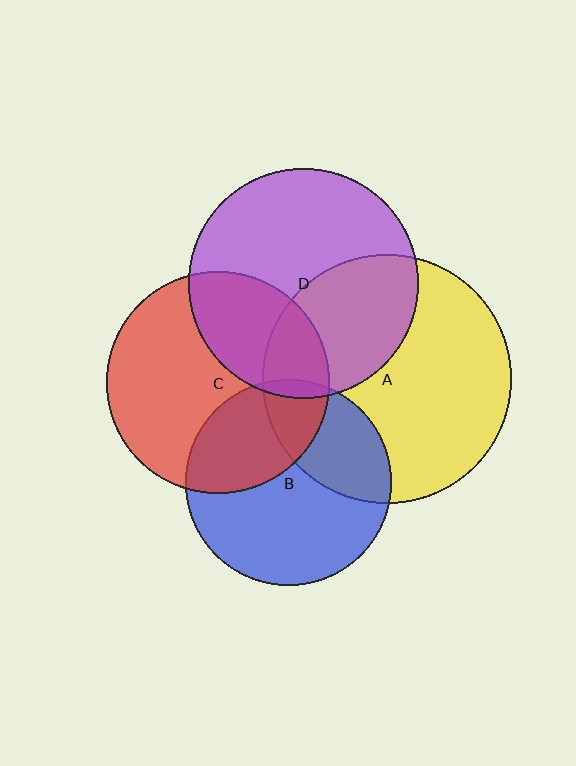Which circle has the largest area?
Circle A (yellow).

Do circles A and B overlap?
Yes.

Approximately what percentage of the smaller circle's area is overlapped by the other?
Approximately 30%.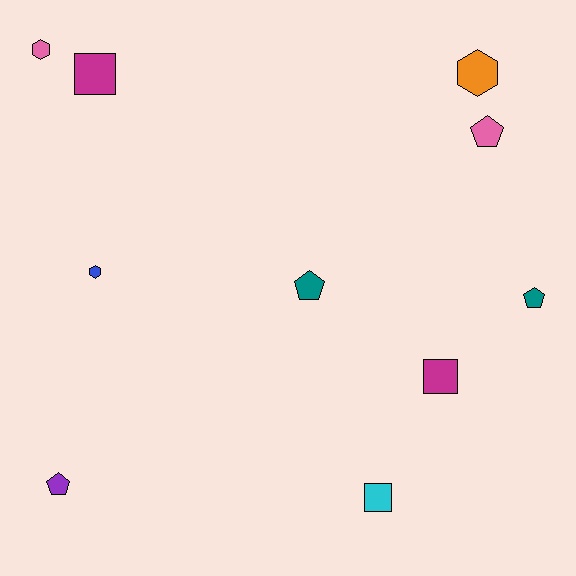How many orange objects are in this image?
There is 1 orange object.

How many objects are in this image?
There are 10 objects.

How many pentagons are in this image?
There are 4 pentagons.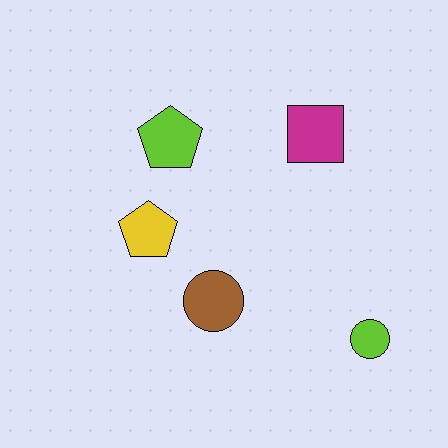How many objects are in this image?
There are 5 objects.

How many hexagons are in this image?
There are no hexagons.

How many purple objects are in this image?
There are no purple objects.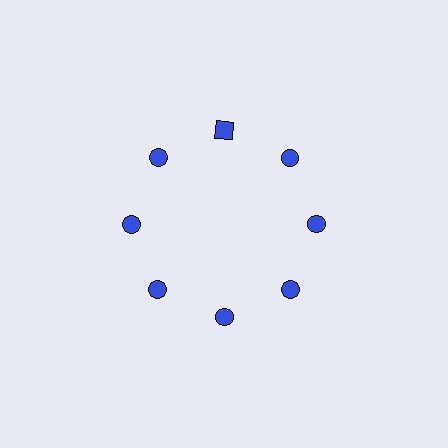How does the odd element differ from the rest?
It has a different shape: square instead of circle.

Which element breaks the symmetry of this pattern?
The blue square at roughly the 12 o'clock position breaks the symmetry. All other shapes are blue circles.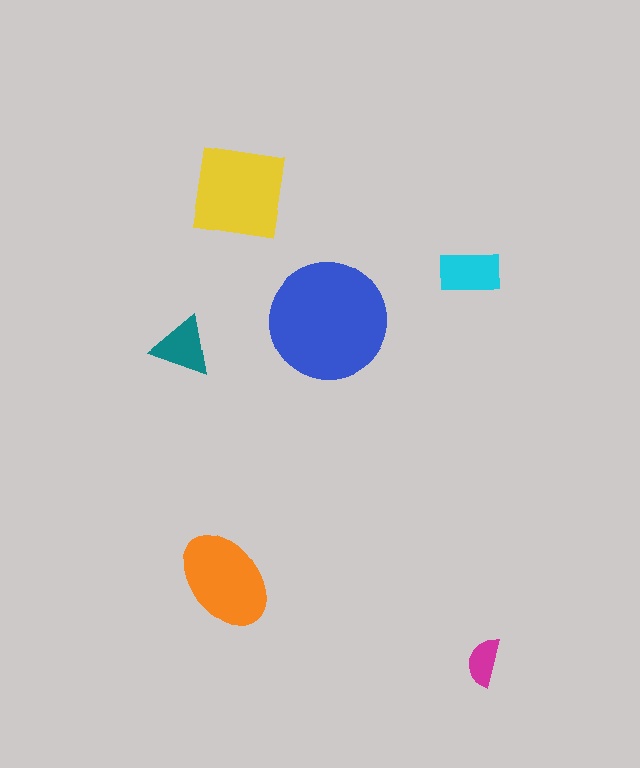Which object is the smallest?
The magenta semicircle.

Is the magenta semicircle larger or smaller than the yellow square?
Smaller.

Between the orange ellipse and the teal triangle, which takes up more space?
The orange ellipse.